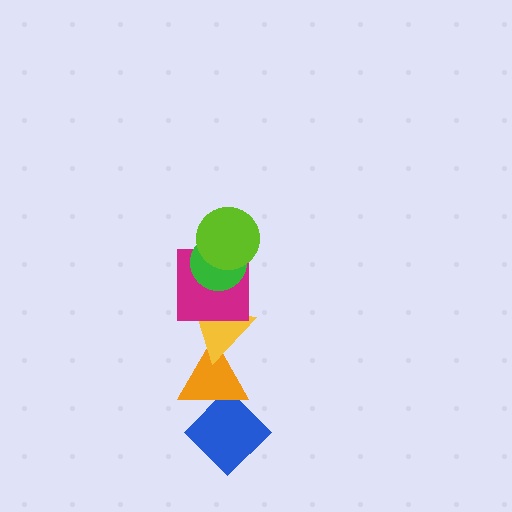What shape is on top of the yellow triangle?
The magenta square is on top of the yellow triangle.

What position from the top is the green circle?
The green circle is 2nd from the top.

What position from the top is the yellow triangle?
The yellow triangle is 4th from the top.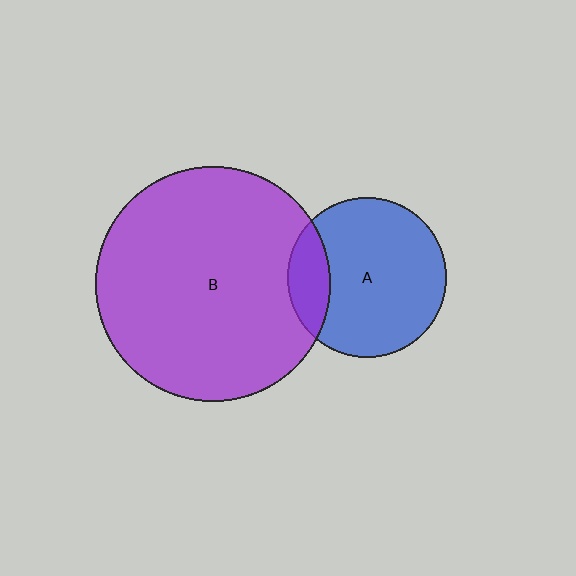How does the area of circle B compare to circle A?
Approximately 2.2 times.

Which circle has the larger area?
Circle B (purple).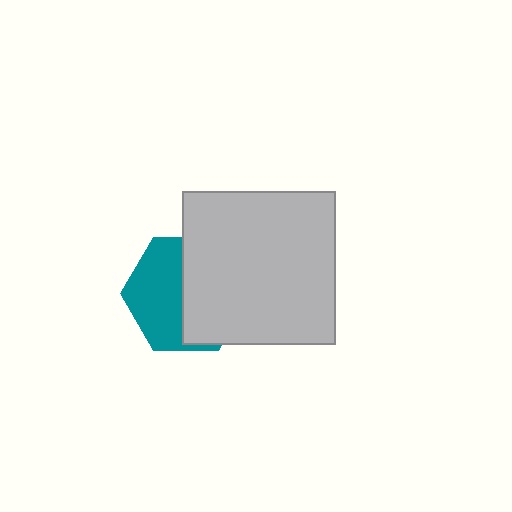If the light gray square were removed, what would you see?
You would see the complete teal hexagon.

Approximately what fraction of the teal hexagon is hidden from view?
Roughly 52% of the teal hexagon is hidden behind the light gray square.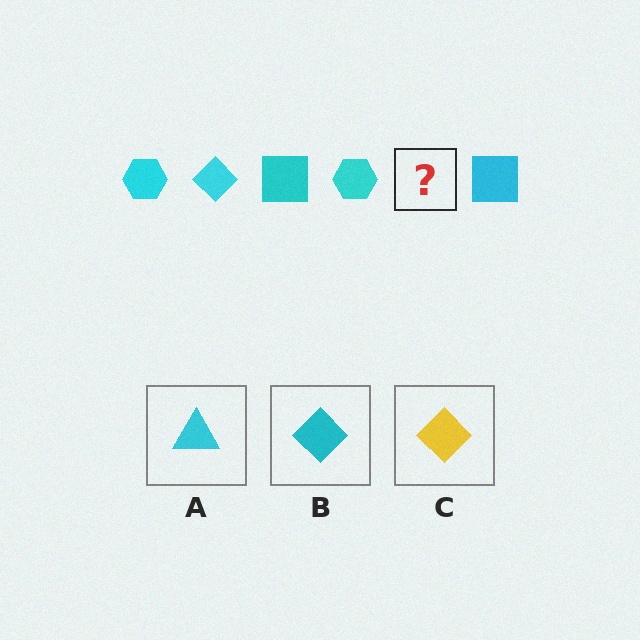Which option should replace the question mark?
Option B.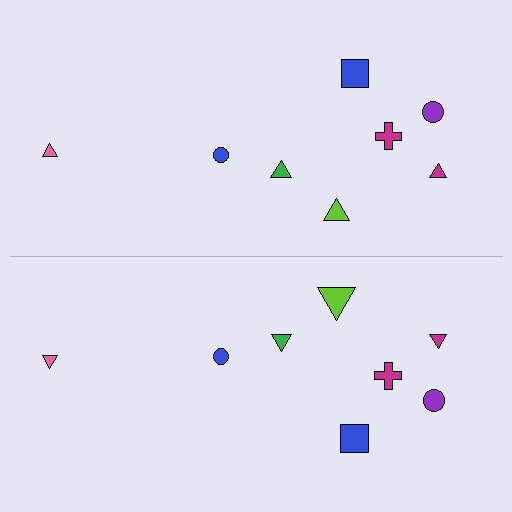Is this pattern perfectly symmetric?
No, the pattern is not perfectly symmetric. The lime triangle on the bottom side has a different size than its mirror counterpart.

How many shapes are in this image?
There are 16 shapes in this image.